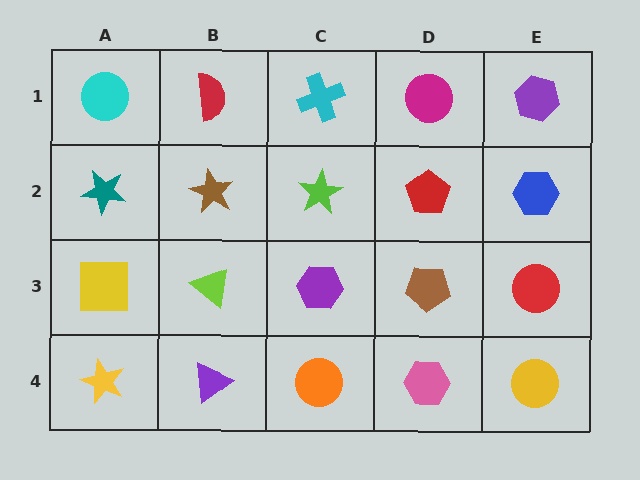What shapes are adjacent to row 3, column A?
A teal star (row 2, column A), a yellow star (row 4, column A), a lime triangle (row 3, column B).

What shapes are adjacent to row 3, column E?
A blue hexagon (row 2, column E), a yellow circle (row 4, column E), a brown pentagon (row 3, column D).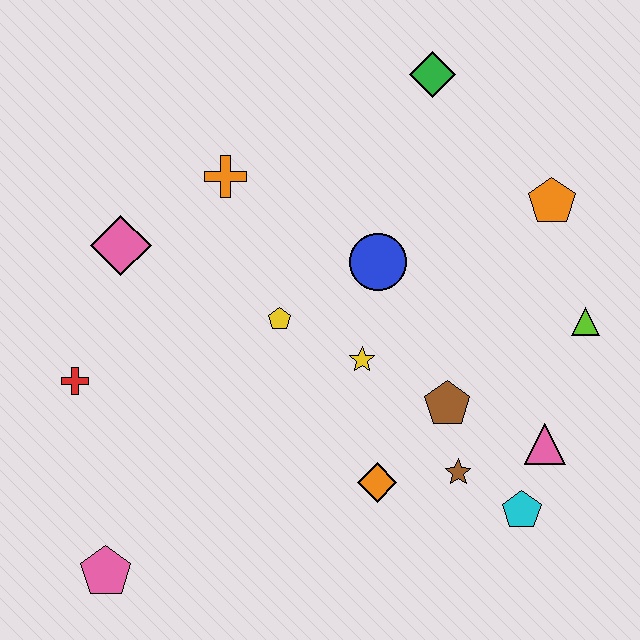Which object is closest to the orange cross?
The pink diamond is closest to the orange cross.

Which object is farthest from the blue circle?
The pink pentagon is farthest from the blue circle.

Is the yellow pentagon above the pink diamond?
No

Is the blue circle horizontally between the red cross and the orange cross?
No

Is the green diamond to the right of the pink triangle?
No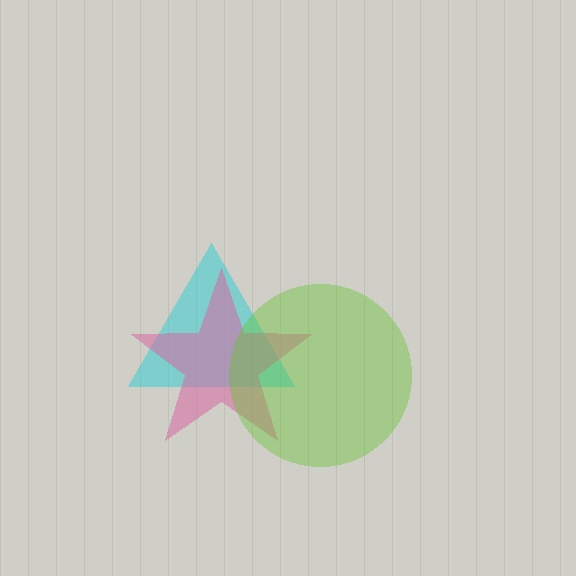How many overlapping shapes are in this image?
There are 3 overlapping shapes in the image.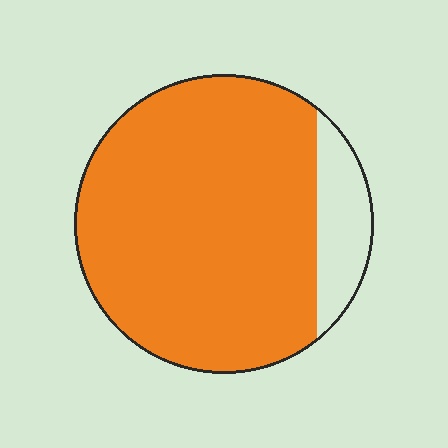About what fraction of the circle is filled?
About seven eighths (7/8).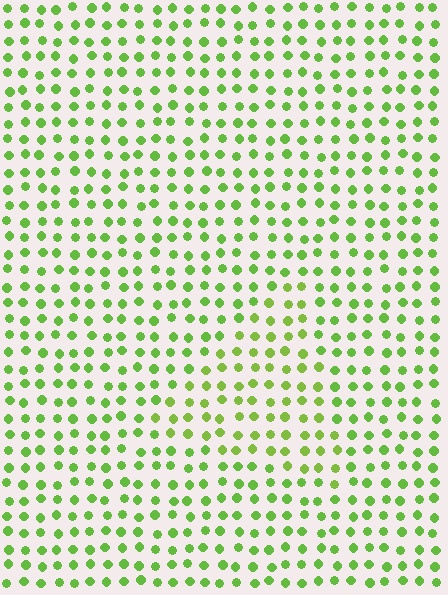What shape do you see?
I see a triangle.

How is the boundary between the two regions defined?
The boundary is defined purely by a slight shift in hue (about 14 degrees). Spacing, size, and orientation are identical on both sides.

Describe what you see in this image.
The image is filled with small lime elements in a uniform arrangement. A triangle-shaped region is visible where the elements are tinted to a slightly different hue, forming a subtle color boundary.